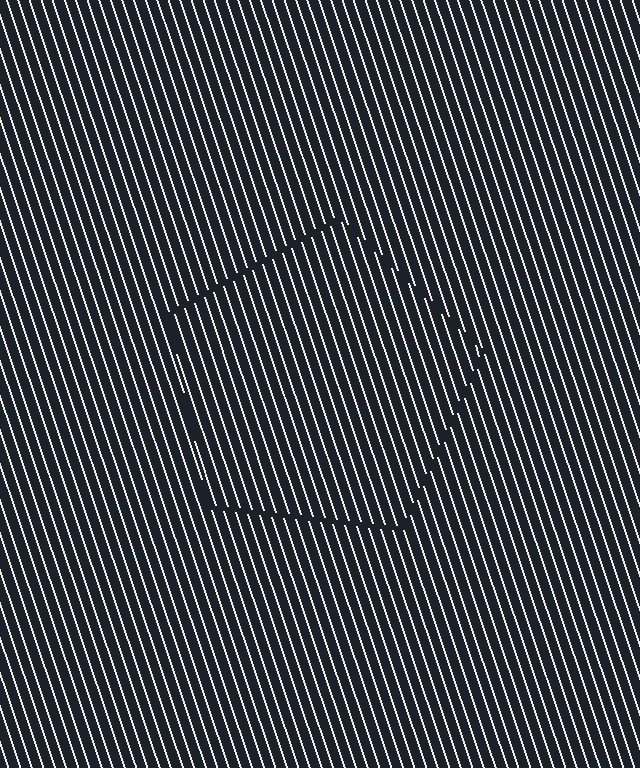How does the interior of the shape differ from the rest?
The interior of the shape contains the same grating, shifted by half a period — the contour is defined by the phase discontinuity where line-ends from the inner and outer gratings abut.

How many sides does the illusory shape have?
5 sides — the line-ends trace a pentagon.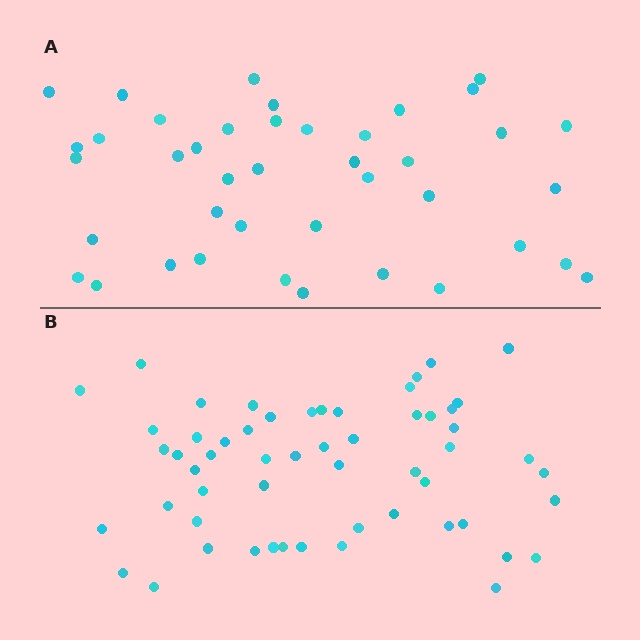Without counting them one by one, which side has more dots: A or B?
Region B (the bottom region) has more dots.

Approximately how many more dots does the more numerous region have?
Region B has approximately 15 more dots than region A.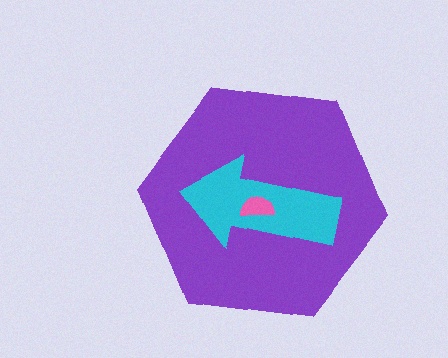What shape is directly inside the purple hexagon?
The cyan arrow.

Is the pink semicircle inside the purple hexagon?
Yes.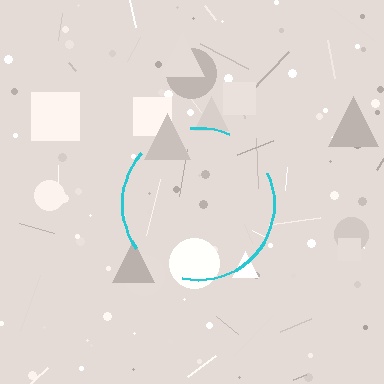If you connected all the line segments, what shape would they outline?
They would outline a circle.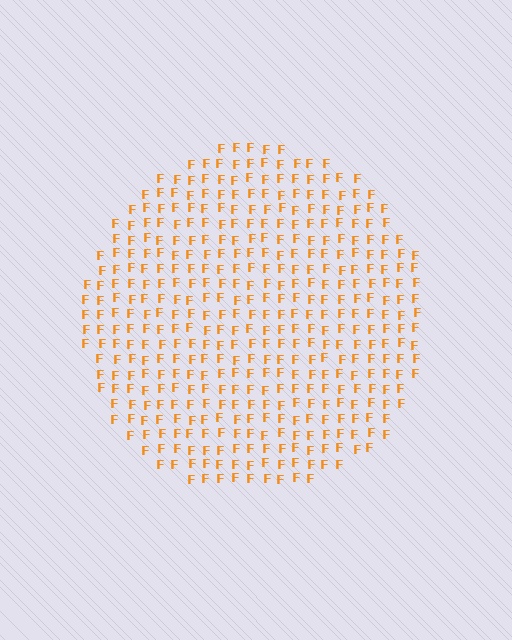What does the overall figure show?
The overall figure shows a circle.